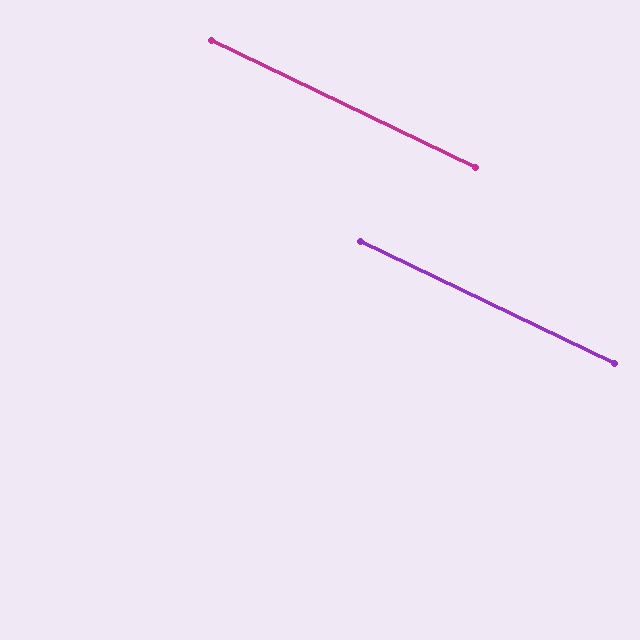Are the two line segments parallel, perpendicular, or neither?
Parallel — their directions differ by only 0.1°.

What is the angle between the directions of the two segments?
Approximately 0 degrees.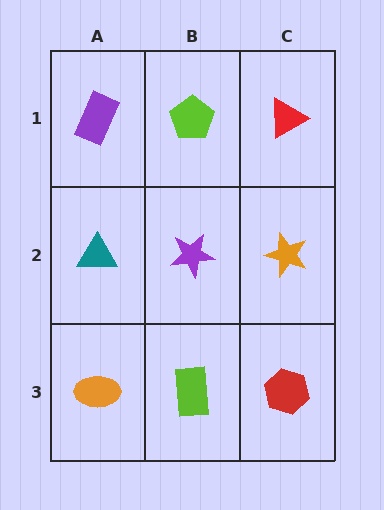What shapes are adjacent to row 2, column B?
A lime pentagon (row 1, column B), a lime rectangle (row 3, column B), a teal triangle (row 2, column A), an orange star (row 2, column C).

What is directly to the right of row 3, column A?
A lime rectangle.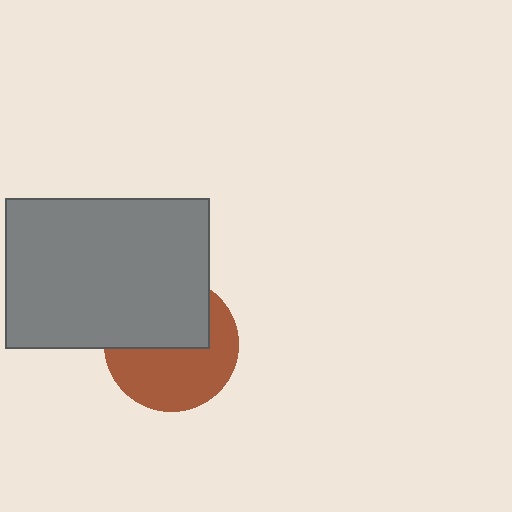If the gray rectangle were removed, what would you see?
You would see the complete brown circle.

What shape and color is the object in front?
The object in front is a gray rectangle.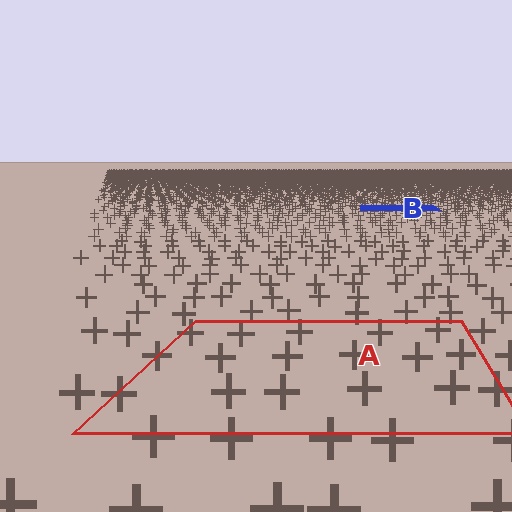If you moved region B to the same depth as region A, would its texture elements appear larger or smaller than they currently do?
They would appear larger. At a closer depth, the same texture elements are projected at a bigger on-screen size.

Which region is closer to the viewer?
Region A is closer. The texture elements there are larger and more spread out.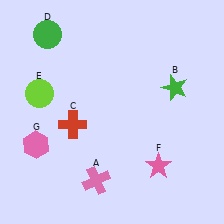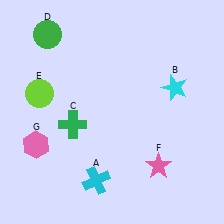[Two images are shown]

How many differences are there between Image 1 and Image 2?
There are 3 differences between the two images.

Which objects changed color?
A changed from pink to cyan. B changed from green to cyan. C changed from red to green.